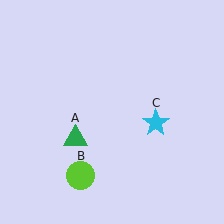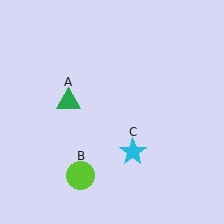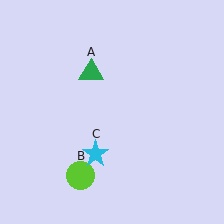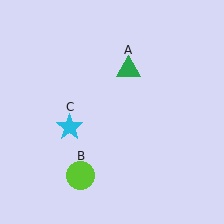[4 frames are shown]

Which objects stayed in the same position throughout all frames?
Lime circle (object B) remained stationary.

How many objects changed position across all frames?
2 objects changed position: green triangle (object A), cyan star (object C).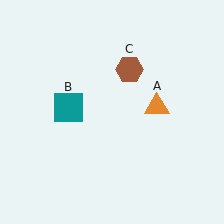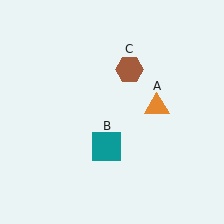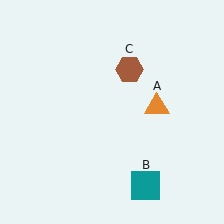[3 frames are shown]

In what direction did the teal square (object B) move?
The teal square (object B) moved down and to the right.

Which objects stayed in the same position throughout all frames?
Orange triangle (object A) and brown hexagon (object C) remained stationary.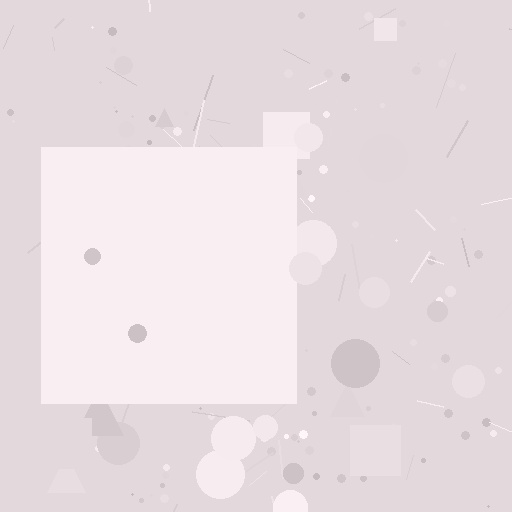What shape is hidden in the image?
A square is hidden in the image.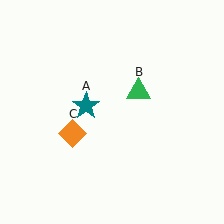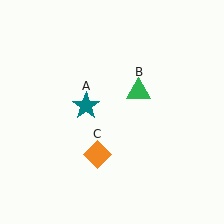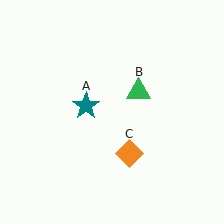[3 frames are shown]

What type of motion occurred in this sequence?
The orange diamond (object C) rotated counterclockwise around the center of the scene.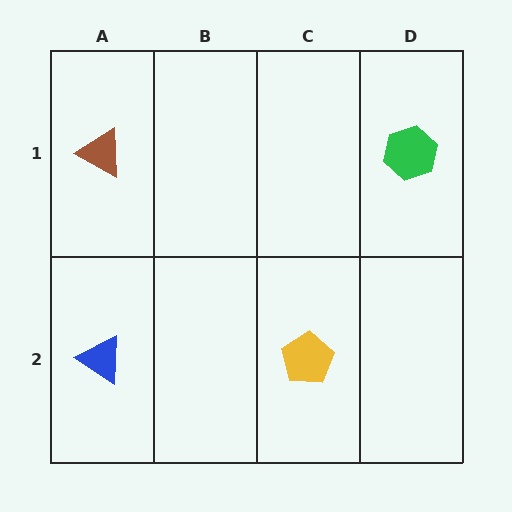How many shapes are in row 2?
2 shapes.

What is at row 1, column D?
A green hexagon.